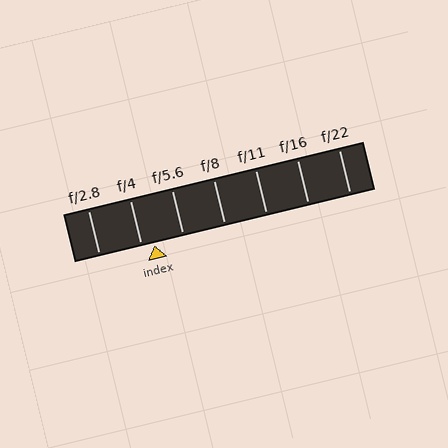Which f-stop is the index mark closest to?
The index mark is closest to f/4.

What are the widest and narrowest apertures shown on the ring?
The widest aperture shown is f/2.8 and the narrowest is f/22.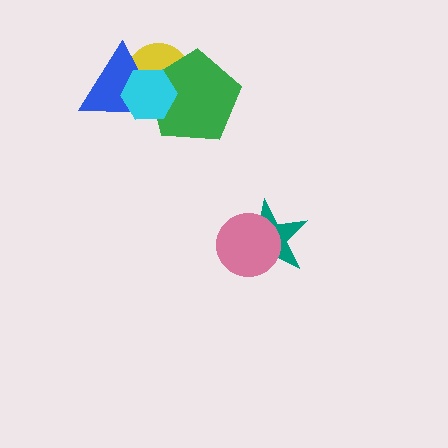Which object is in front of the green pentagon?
The cyan hexagon is in front of the green pentagon.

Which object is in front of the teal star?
The pink circle is in front of the teal star.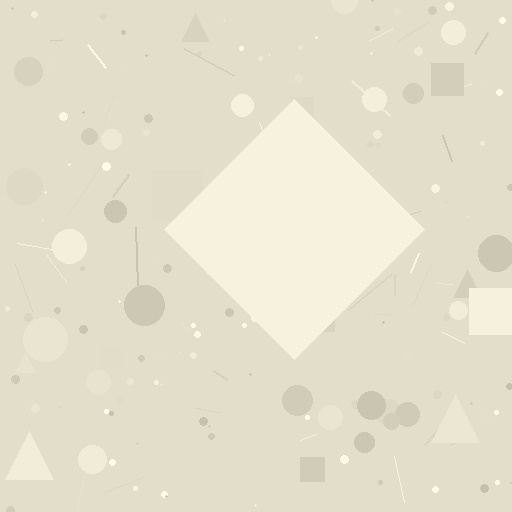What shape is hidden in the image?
A diamond is hidden in the image.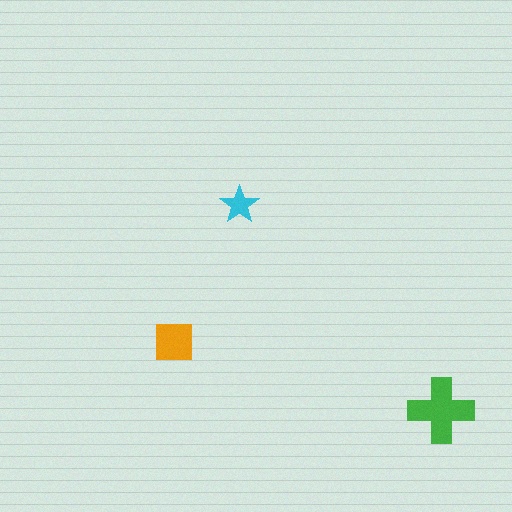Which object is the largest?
The green cross.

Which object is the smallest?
The cyan star.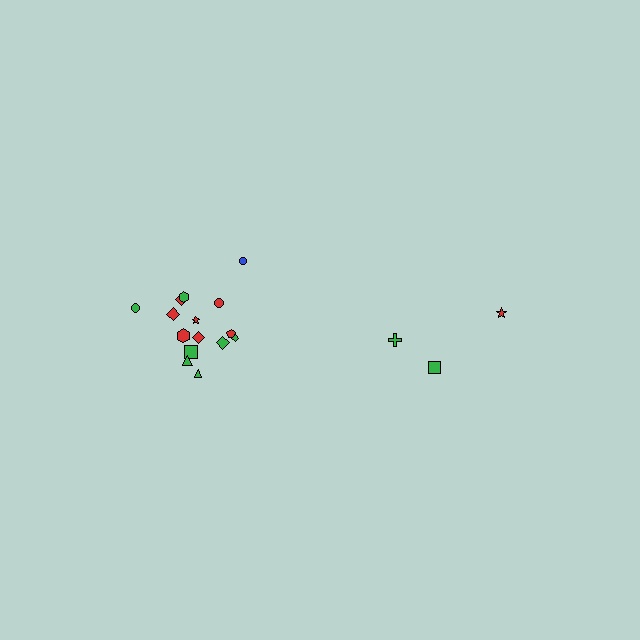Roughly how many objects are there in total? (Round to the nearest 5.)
Roughly 20 objects in total.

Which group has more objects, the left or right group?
The left group.